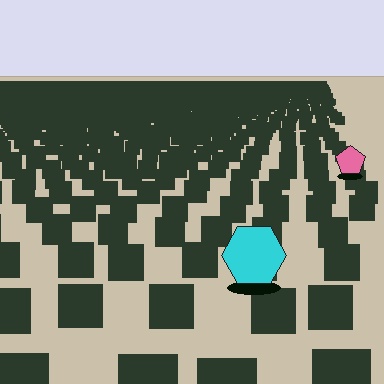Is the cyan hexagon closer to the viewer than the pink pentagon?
Yes. The cyan hexagon is closer — you can tell from the texture gradient: the ground texture is coarser near it.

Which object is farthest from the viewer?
The pink pentagon is farthest from the viewer. It appears smaller and the ground texture around it is denser.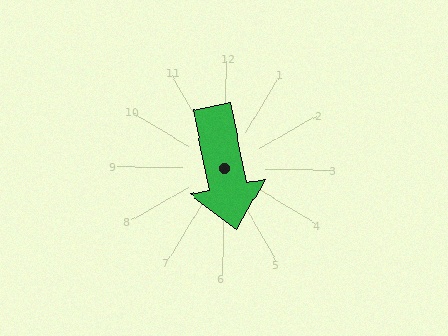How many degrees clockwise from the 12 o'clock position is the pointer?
Approximately 168 degrees.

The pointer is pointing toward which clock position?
Roughly 6 o'clock.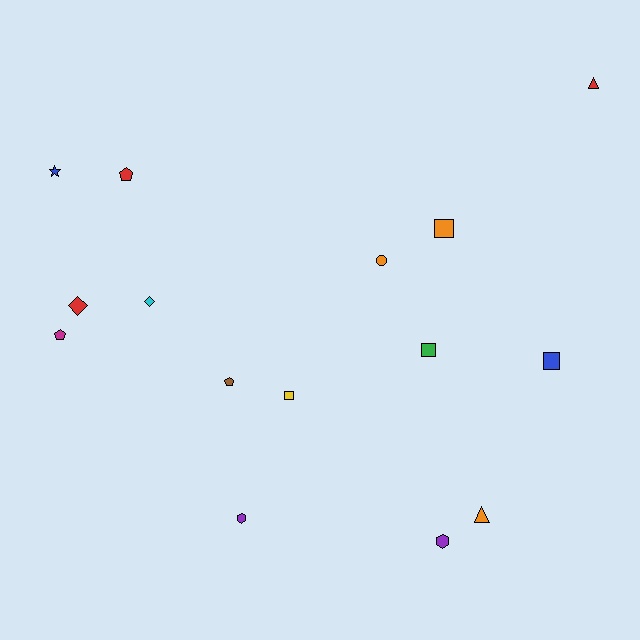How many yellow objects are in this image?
There is 1 yellow object.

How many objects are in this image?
There are 15 objects.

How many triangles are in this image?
There are 2 triangles.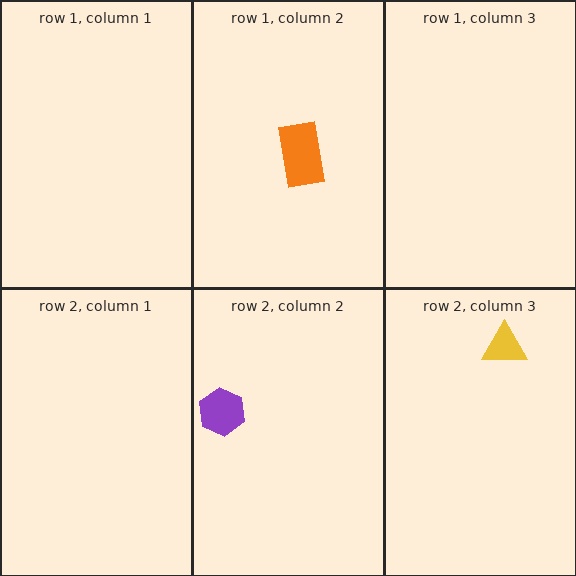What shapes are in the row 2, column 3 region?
The yellow triangle.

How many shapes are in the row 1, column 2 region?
1.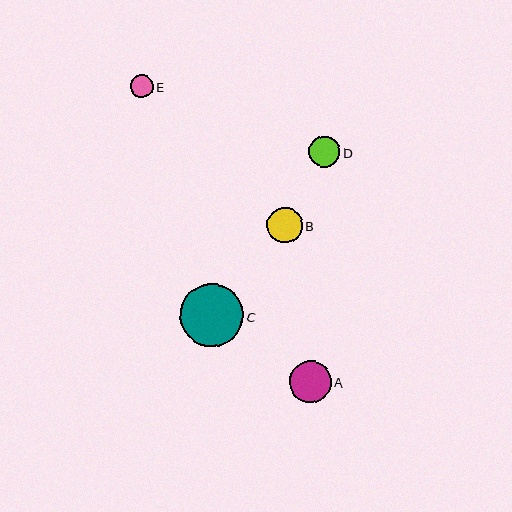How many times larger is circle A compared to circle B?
Circle A is approximately 1.2 times the size of circle B.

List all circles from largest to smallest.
From largest to smallest: C, A, B, D, E.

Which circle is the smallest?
Circle E is the smallest with a size of approximately 23 pixels.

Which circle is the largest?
Circle C is the largest with a size of approximately 63 pixels.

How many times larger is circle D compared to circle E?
Circle D is approximately 1.4 times the size of circle E.